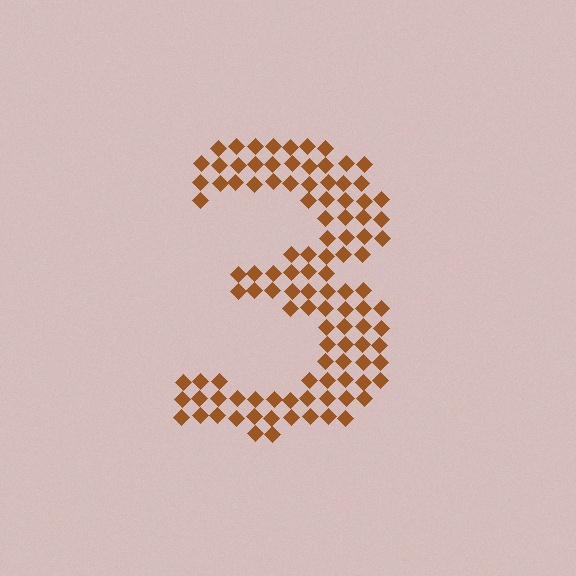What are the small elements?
The small elements are diamonds.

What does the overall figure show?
The overall figure shows the digit 3.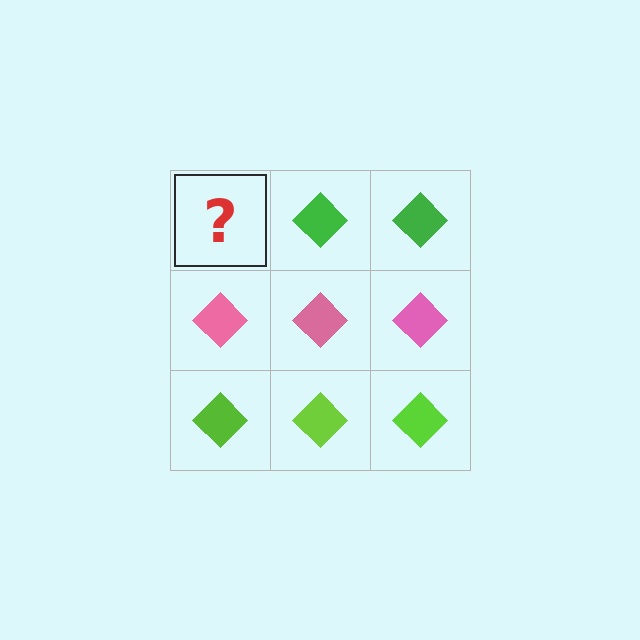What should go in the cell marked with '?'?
The missing cell should contain a green diamond.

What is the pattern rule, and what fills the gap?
The rule is that each row has a consistent color. The gap should be filled with a green diamond.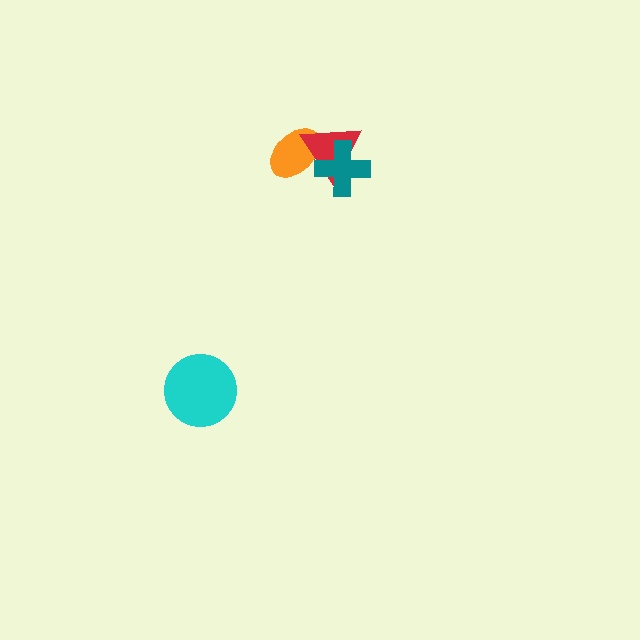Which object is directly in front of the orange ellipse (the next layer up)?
The red triangle is directly in front of the orange ellipse.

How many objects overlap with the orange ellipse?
2 objects overlap with the orange ellipse.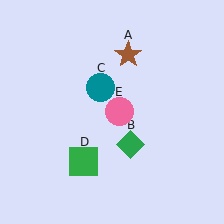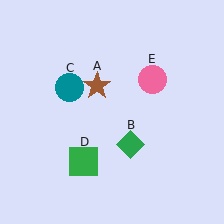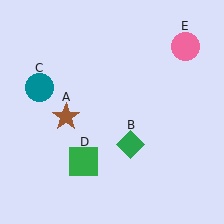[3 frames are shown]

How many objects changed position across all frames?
3 objects changed position: brown star (object A), teal circle (object C), pink circle (object E).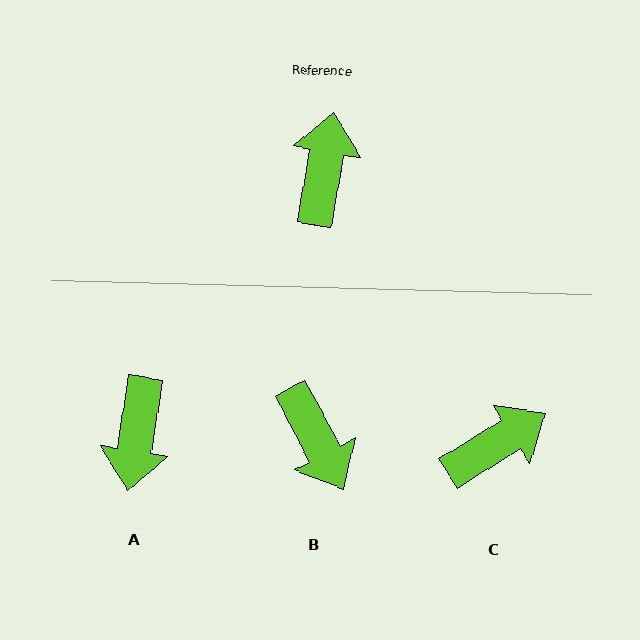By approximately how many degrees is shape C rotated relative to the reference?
Approximately 48 degrees clockwise.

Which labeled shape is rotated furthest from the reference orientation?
A, about 179 degrees away.